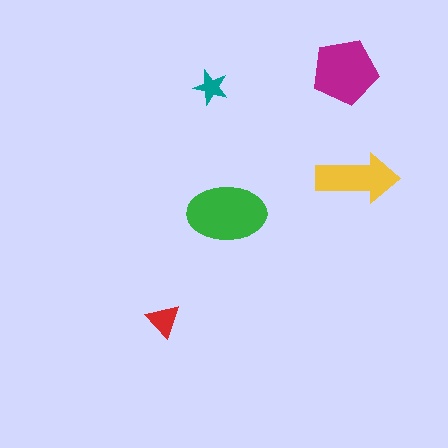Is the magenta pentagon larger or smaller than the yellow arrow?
Larger.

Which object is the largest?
The green ellipse.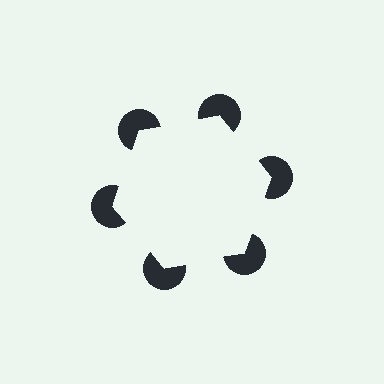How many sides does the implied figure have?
6 sides.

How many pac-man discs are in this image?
There are 6 — one at each vertex of the illusory hexagon.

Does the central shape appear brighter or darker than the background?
It typically appears slightly brighter than the background, even though no actual brightness change is drawn.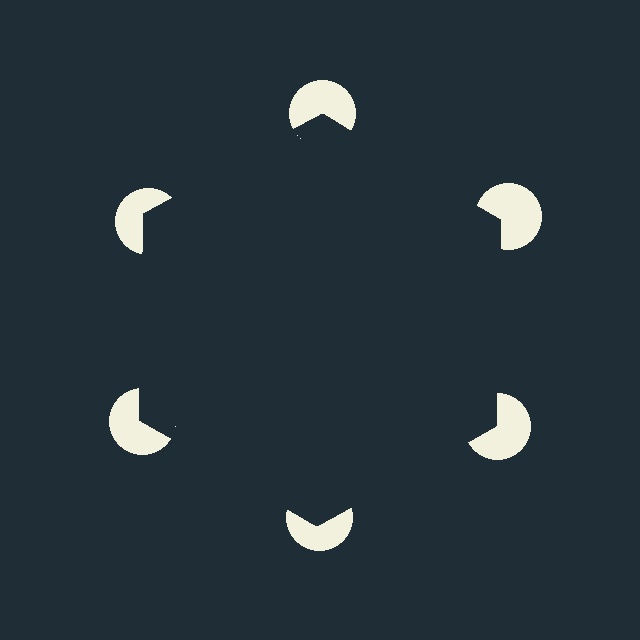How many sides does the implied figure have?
6 sides.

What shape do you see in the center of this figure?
An illusory hexagon — its edges are inferred from the aligned wedge cuts in the pac-man discs, not physically drawn.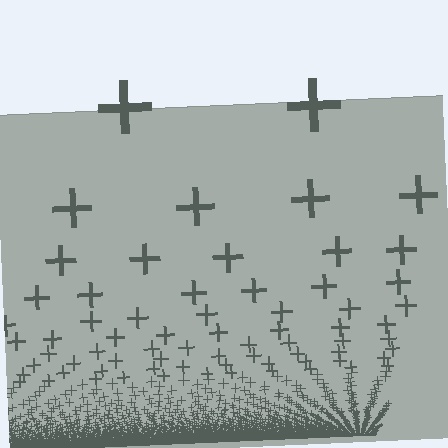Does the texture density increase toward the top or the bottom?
Density increases toward the bottom.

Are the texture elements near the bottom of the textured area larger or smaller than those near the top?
Smaller. The gradient is inverted — elements near the bottom are smaller and denser.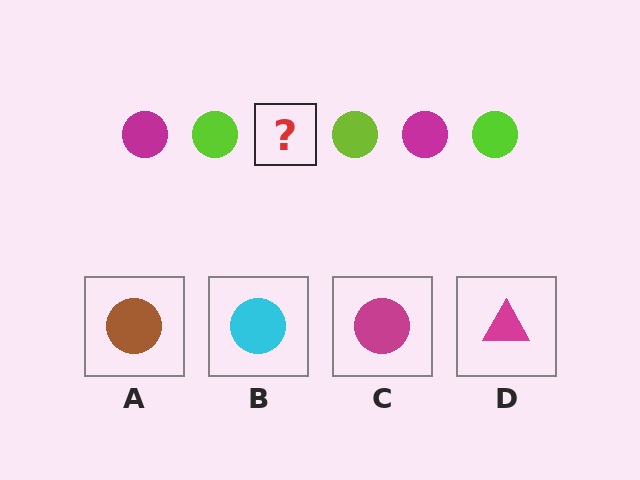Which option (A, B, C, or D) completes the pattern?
C.